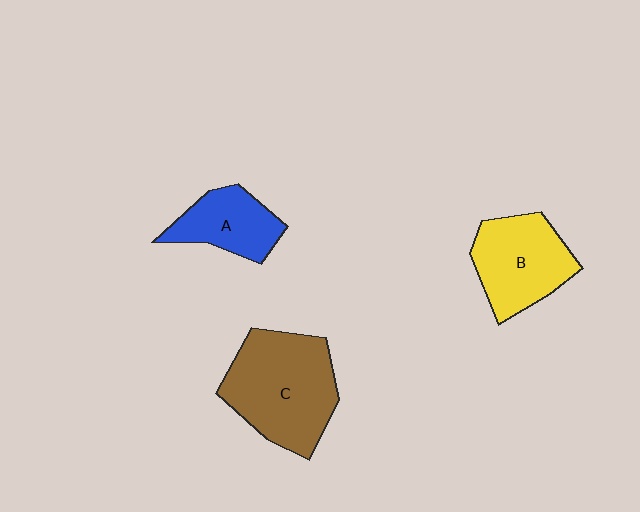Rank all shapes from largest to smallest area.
From largest to smallest: C (brown), B (yellow), A (blue).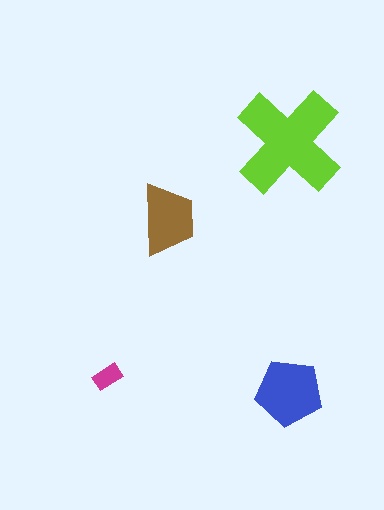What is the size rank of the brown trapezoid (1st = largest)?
3rd.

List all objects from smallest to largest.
The magenta rectangle, the brown trapezoid, the blue pentagon, the lime cross.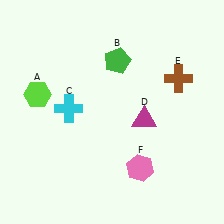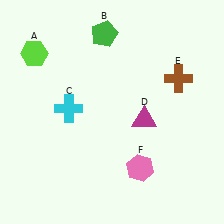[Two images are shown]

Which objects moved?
The objects that moved are: the lime hexagon (A), the green pentagon (B).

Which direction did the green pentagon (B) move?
The green pentagon (B) moved up.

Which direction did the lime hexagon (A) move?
The lime hexagon (A) moved up.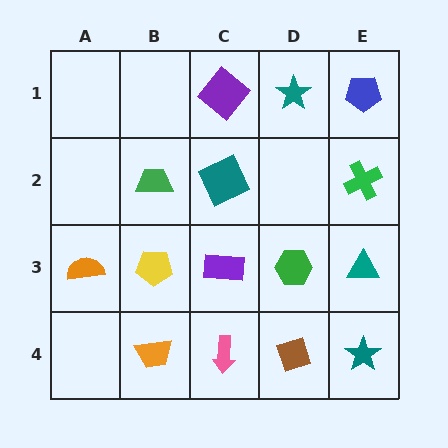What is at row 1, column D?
A teal star.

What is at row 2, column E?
A green cross.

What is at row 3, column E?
A teal triangle.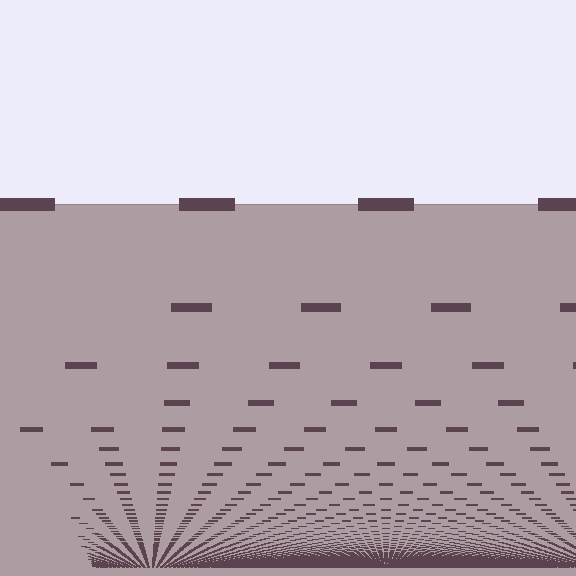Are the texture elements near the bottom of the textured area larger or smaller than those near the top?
Smaller. The gradient is inverted — elements near the bottom are smaller and denser.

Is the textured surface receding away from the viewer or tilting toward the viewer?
The surface appears to tilt toward the viewer. Texture elements get larger and sparser toward the top.